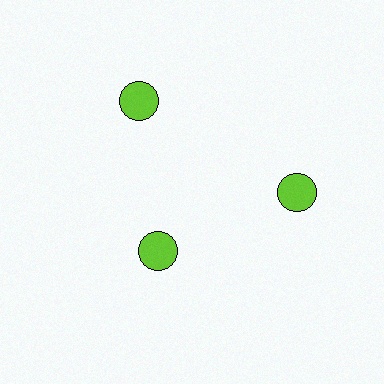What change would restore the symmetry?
The symmetry would be restored by moving it outward, back onto the ring so that all 3 circles sit at equal angles and equal distance from the center.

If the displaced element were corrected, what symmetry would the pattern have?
It would have 3-fold rotational symmetry — the pattern would map onto itself every 120 degrees.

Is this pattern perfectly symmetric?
No. The 3 lime circles are arranged in a ring, but one element near the 7 o'clock position is pulled inward toward the center, breaking the 3-fold rotational symmetry.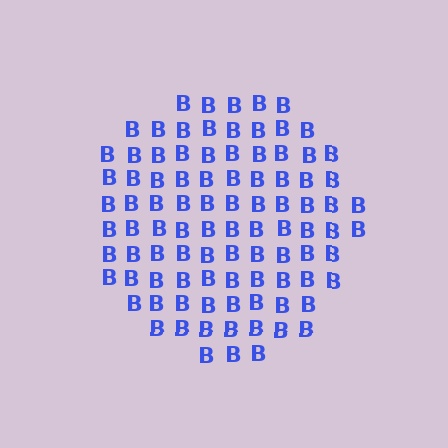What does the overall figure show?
The overall figure shows a circle.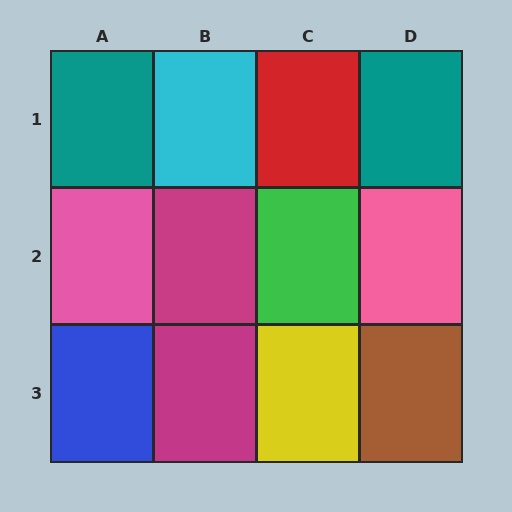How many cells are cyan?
1 cell is cyan.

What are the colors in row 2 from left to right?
Pink, magenta, green, pink.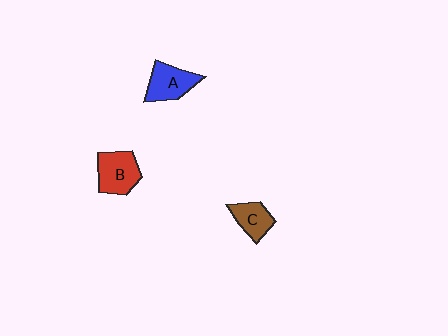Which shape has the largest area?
Shape B (red).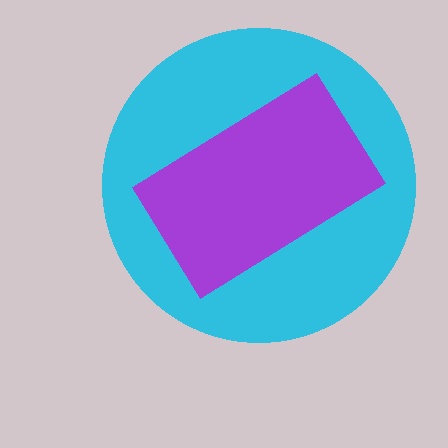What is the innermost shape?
The purple rectangle.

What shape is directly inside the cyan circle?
The purple rectangle.